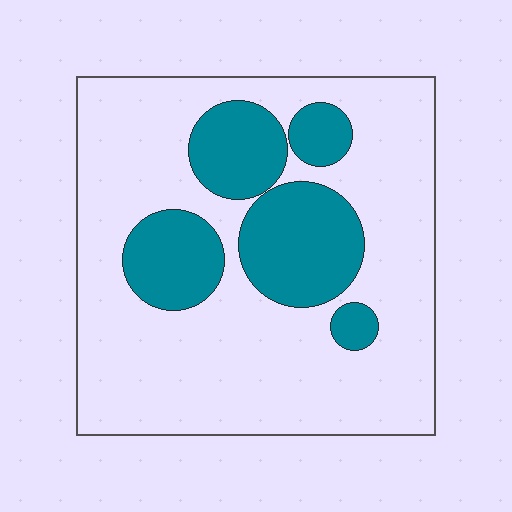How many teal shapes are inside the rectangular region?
5.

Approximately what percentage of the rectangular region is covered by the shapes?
Approximately 25%.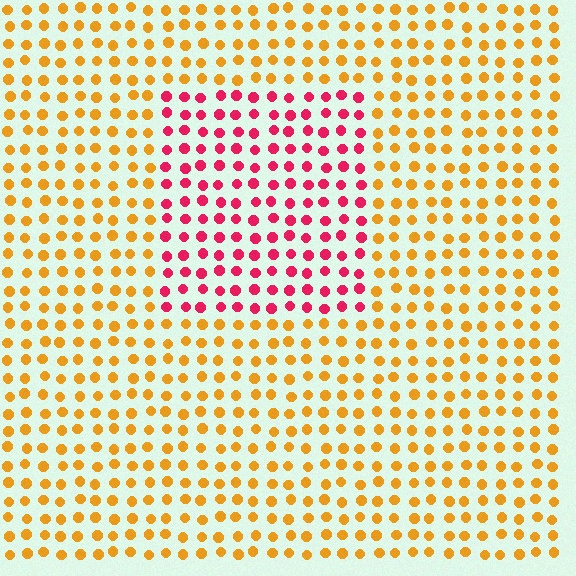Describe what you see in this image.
The image is filled with small orange elements in a uniform arrangement. A rectangle-shaped region is visible where the elements are tinted to a slightly different hue, forming a subtle color boundary.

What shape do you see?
I see a rectangle.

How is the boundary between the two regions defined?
The boundary is defined purely by a slight shift in hue (about 57 degrees). Spacing, size, and orientation are identical on both sides.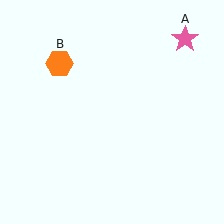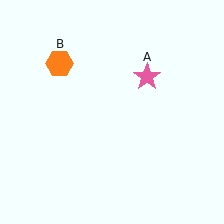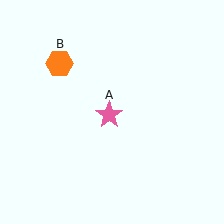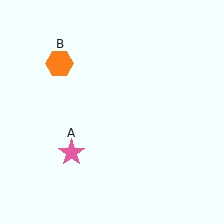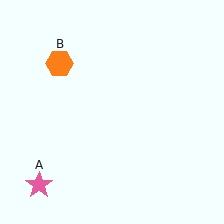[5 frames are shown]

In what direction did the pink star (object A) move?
The pink star (object A) moved down and to the left.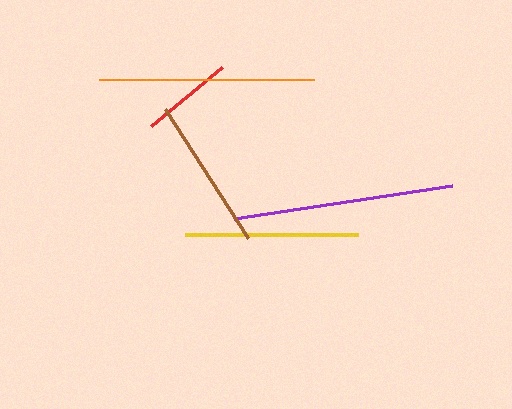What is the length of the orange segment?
The orange segment is approximately 215 pixels long.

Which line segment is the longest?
The purple line is the longest at approximately 220 pixels.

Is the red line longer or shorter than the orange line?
The orange line is longer than the red line.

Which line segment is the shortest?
The red line is the shortest at approximately 92 pixels.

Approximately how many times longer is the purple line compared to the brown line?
The purple line is approximately 1.4 times the length of the brown line.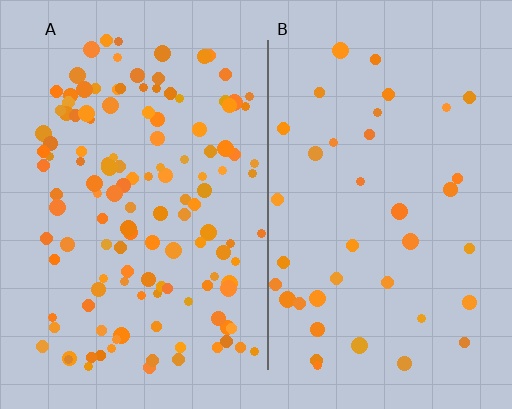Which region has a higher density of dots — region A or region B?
A (the left).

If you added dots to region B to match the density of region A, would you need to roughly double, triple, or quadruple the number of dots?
Approximately triple.